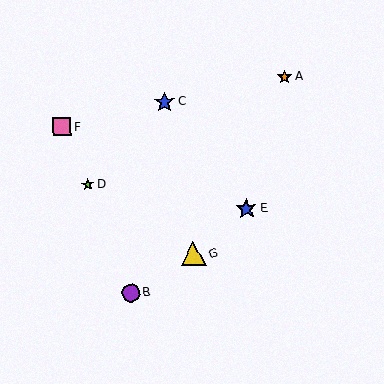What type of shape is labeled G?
Shape G is a yellow triangle.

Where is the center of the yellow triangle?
The center of the yellow triangle is at (193, 254).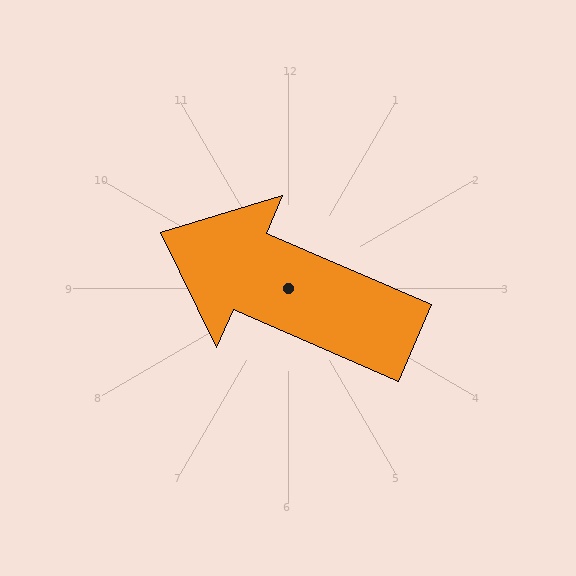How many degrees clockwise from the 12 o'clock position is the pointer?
Approximately 293 degrees.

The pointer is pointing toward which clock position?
Roughly 10 o'clock.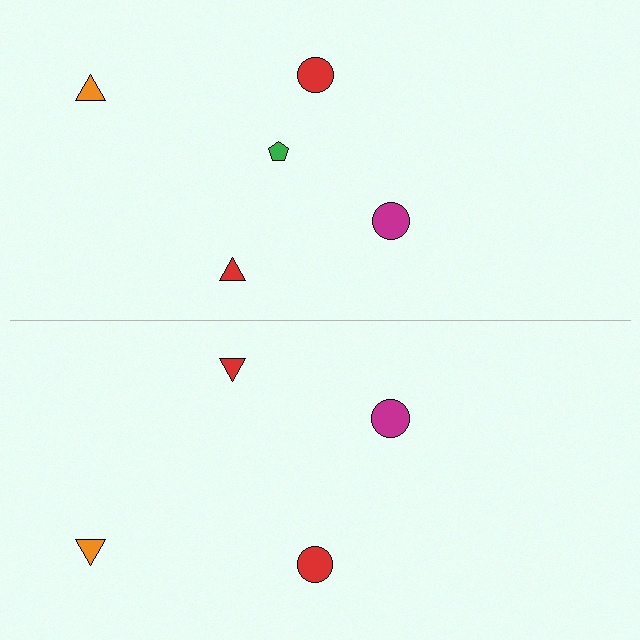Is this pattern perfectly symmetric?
No, the pattern is not perfectly symmetric. A green pentagon is missing from the bottom side.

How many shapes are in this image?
There are 9 shapes in this image.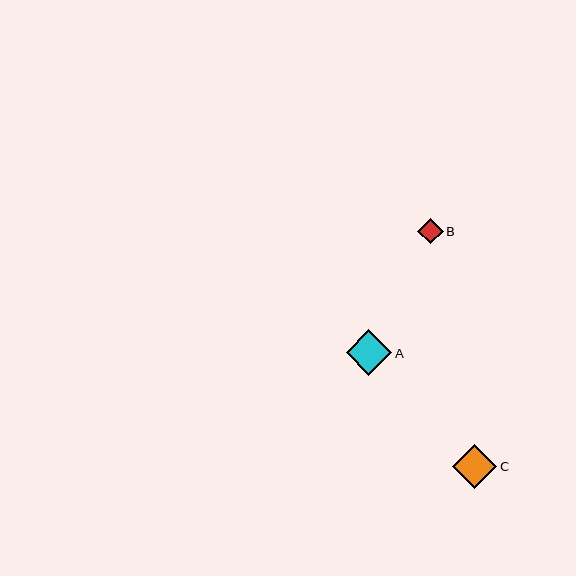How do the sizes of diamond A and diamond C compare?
Diamond A and diamond C are approximately the same size.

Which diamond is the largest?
Diamond A is the largest with a size of approximately 45 pixels.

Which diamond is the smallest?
Diamond B is the smallest with a size of approximately 25 pixels.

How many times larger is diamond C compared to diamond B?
Diamond C is approximately 1.8 times the size of diamond B.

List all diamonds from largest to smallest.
From largest to smallest: A, C, B.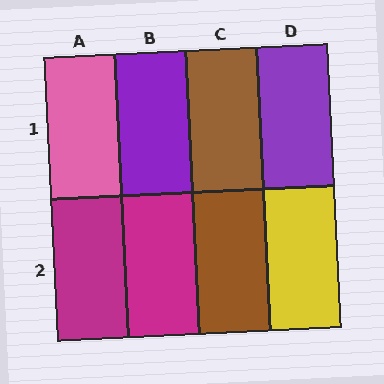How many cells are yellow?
1 cell is yellow.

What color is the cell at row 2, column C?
Brown.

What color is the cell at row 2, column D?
Yellow.